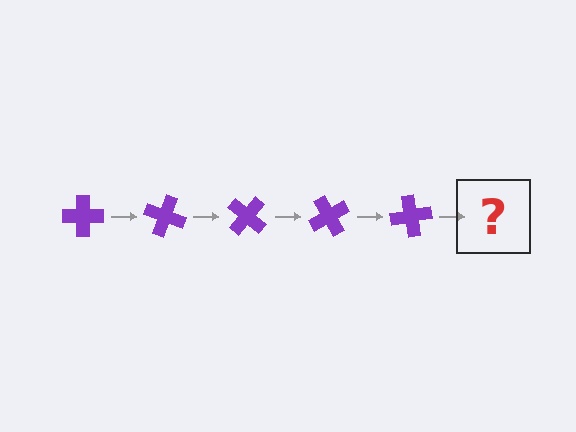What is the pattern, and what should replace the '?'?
The pattern is that the cross rotates 20 degrees each step. The '?' should be a purple cross rotated 100 degrees.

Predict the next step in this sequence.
The next step is a purple cross rotated 100 degrees.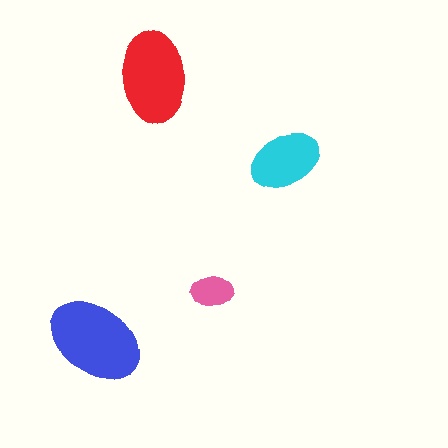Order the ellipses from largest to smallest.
the blue one, the red one, the cyan one, the pink one.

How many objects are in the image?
There are 4 objects in the image.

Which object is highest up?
The red ellipse is topmost.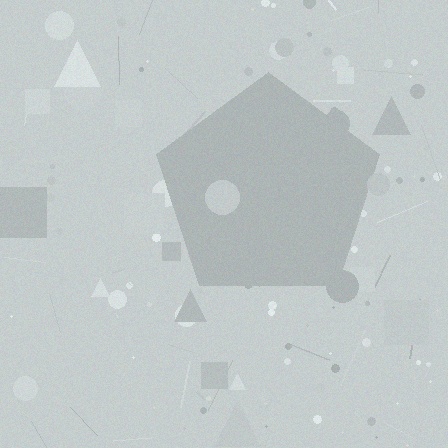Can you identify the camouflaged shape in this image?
The camouflaged shape is a pentagon.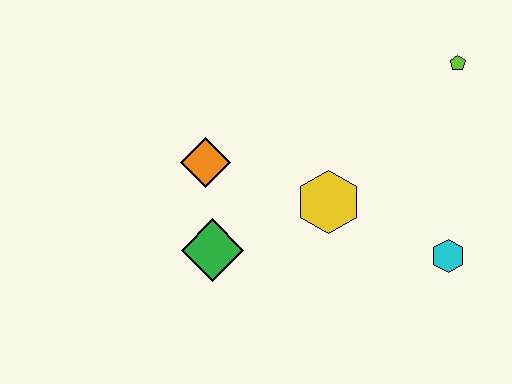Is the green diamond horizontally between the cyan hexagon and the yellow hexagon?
No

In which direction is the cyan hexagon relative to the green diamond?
The cyan hexagon is to the right of the green diamond.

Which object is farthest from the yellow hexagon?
The lime pentagon is farthest from the yellow hexagon.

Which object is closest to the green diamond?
The orange diamond is closest to the green diamond.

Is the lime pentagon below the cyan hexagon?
No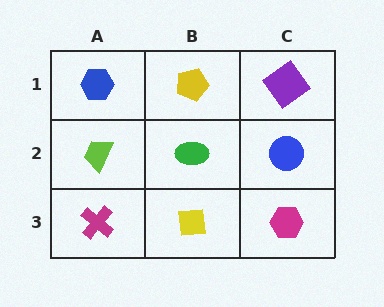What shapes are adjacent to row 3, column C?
A blue circle (row 2, column C), a yellow square (row 3, column B).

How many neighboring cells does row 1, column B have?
3.